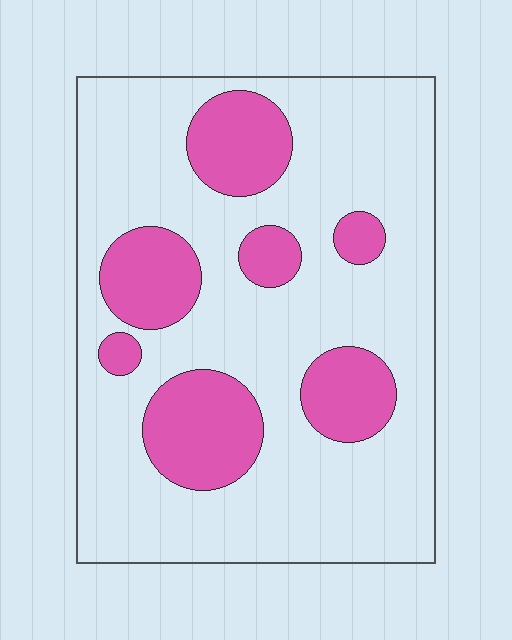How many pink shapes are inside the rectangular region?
7.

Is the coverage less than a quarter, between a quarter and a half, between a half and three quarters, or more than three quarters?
Less than a quarter.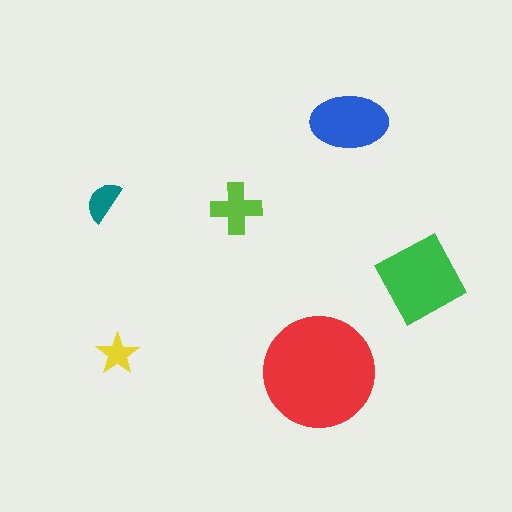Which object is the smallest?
The yellow star.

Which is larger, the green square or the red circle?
The red circle.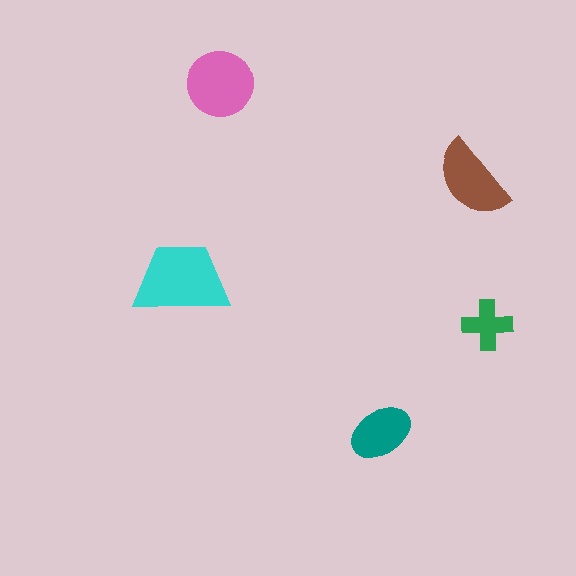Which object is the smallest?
The green cross.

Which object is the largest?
The cyan trapezoid.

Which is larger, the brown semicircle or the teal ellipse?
The brown semicircle.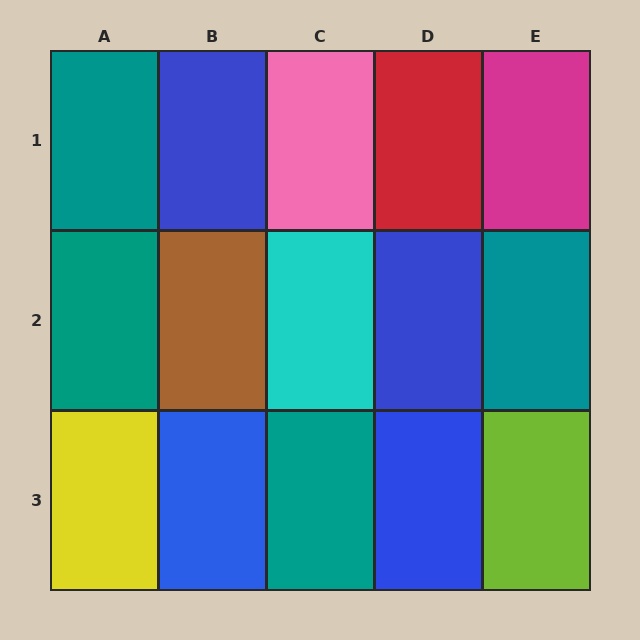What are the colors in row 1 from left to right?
Teal, blue, pink, red, magenta.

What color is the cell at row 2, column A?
Teal.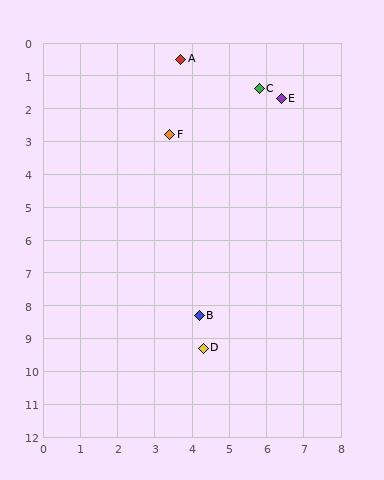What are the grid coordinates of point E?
Point E is at approximately (6.4, 1.7).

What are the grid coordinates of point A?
Point A is at approximately (3.7, 0.5).